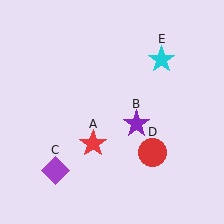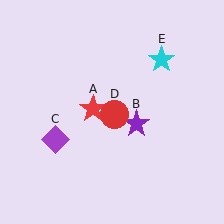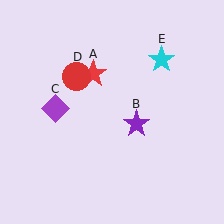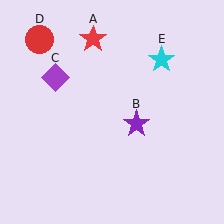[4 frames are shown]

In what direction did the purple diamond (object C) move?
The purple diamond (object C) moved up.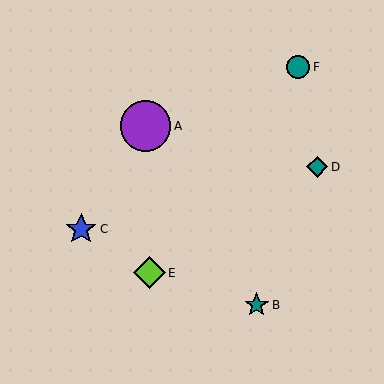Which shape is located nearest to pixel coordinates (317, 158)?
The teal diamond (labeled D) at (317, 167) is nearest to that location.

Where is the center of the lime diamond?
The center of the lime diamond is at (149, 273).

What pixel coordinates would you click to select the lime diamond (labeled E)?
Click at (149, 273) to select the lime diamond E.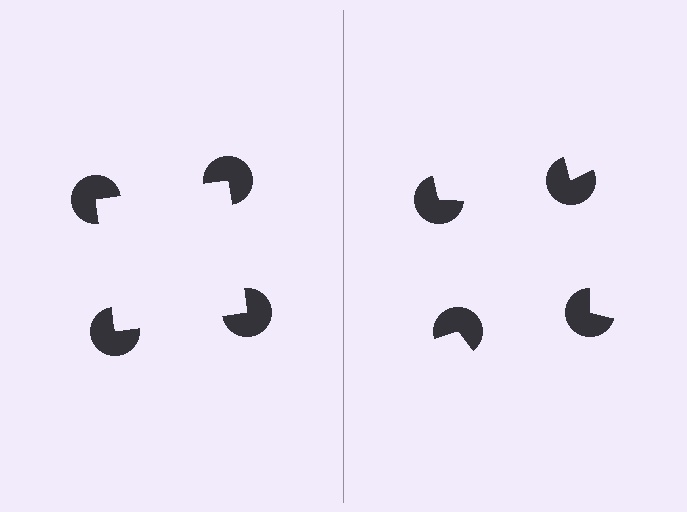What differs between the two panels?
The pac-man discs are positioned identically on both sides; only the wedge orientations differ. On the left they align to a square; on the right they are misaligned.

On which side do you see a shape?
An illusory square appears on the left side. On the right side the wedge cuts are rotated, so no coherent shape forms.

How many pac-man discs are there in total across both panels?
8 — 4 on each side.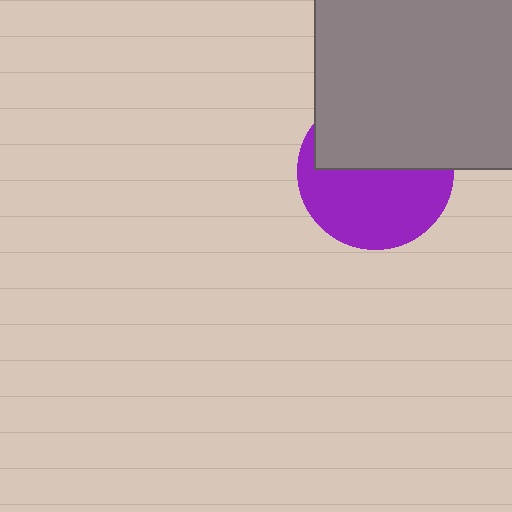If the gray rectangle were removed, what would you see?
You would see the complete purple circle.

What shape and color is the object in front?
The object in front is a gray rectangle.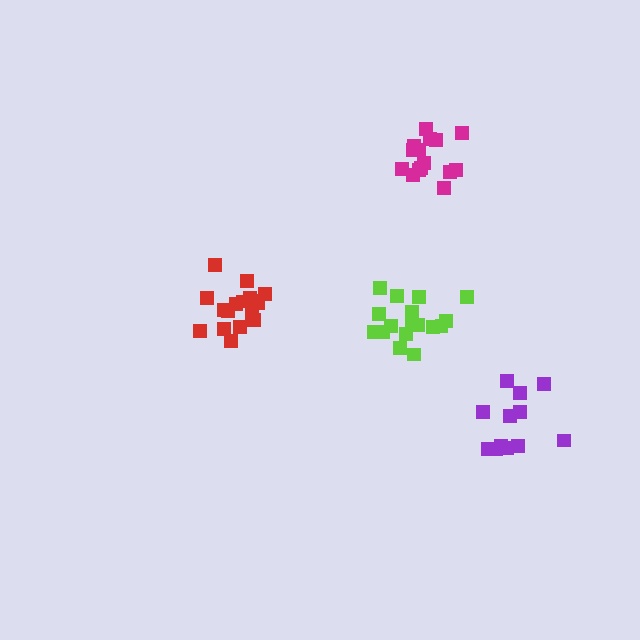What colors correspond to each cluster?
The clusters are colored: magenta, red, purple, lime.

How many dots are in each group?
Group 1: 15 dots, Group 2: 17 dots, Group 3: 12 dots, Group 4: 17 dots (61 total).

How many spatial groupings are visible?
There are 4 spatial groupings.